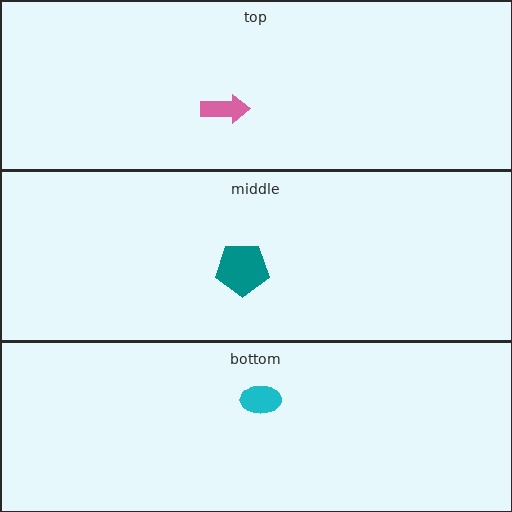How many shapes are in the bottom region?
1.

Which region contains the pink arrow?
The top region.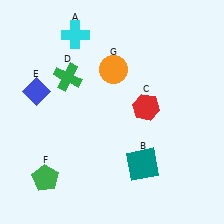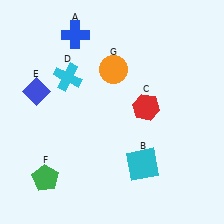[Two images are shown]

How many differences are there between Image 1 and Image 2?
There are 3 differences between the two images.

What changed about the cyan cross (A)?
In Image 1, A is cyan. In Image 2, it changed to blue.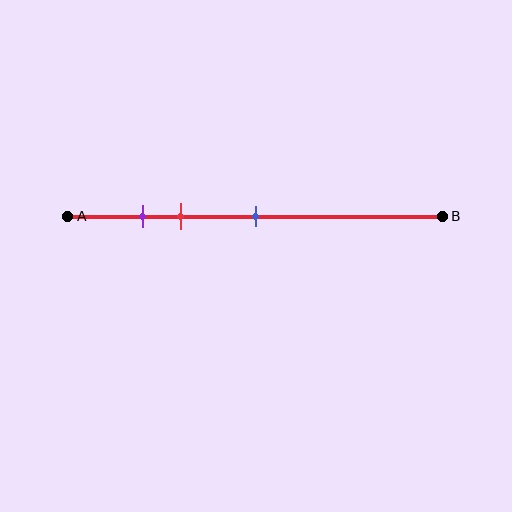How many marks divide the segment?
There are 3 marks dividing the segment.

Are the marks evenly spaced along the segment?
No, the marks are not evenly spaced.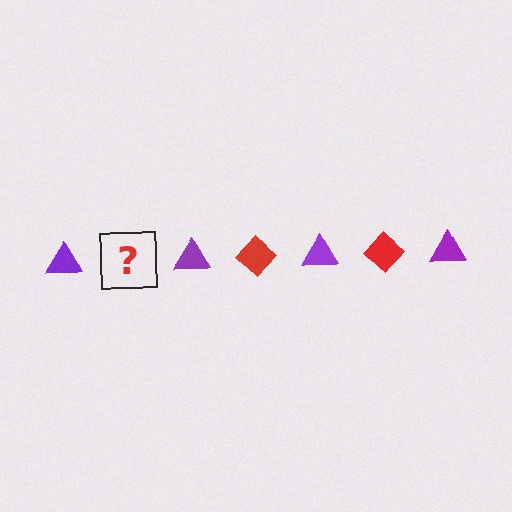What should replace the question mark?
The question mark should be replaced with a red diamond.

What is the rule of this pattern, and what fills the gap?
The rule is that the pattern alternates between purple triangle and red diamond. The gap should be filled with a red diamond.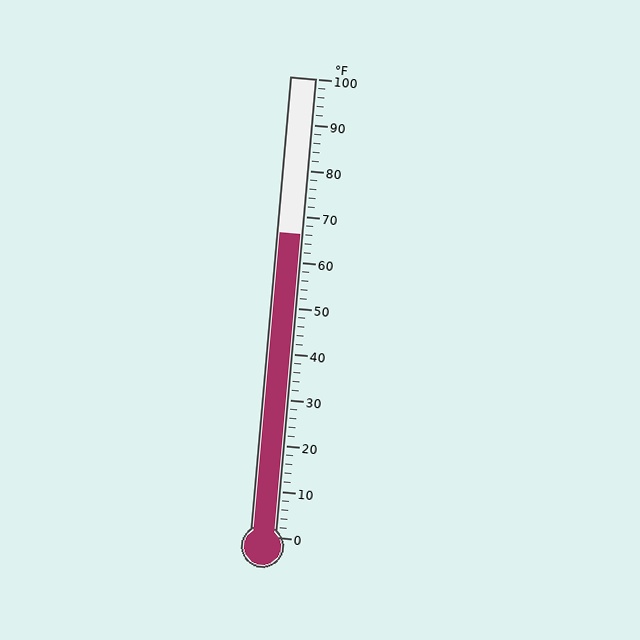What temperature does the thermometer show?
The thermometer shows approximately 66°F.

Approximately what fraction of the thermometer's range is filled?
The thermometer is filled to approximately 65% of its range.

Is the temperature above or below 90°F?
The temperature is below 90°F.